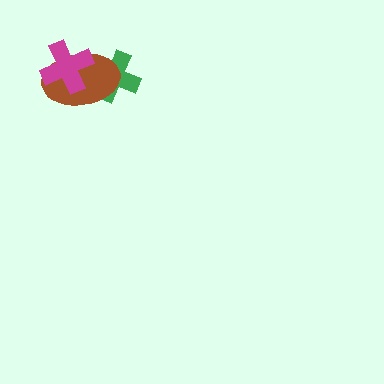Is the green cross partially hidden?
Yes, it is partially covered by another shape.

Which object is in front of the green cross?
The brown ellipse is in front of the green cross.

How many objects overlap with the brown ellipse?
2 objects overlap with the brown ellipse.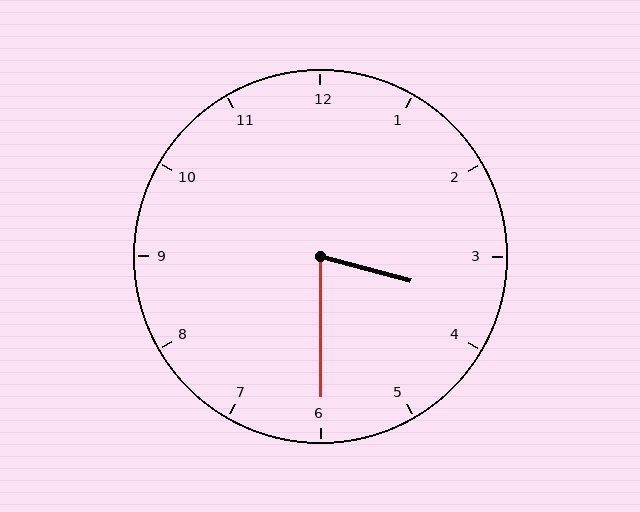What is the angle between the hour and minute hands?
Approximately 75 degrees.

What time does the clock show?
3:30.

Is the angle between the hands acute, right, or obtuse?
It is acute.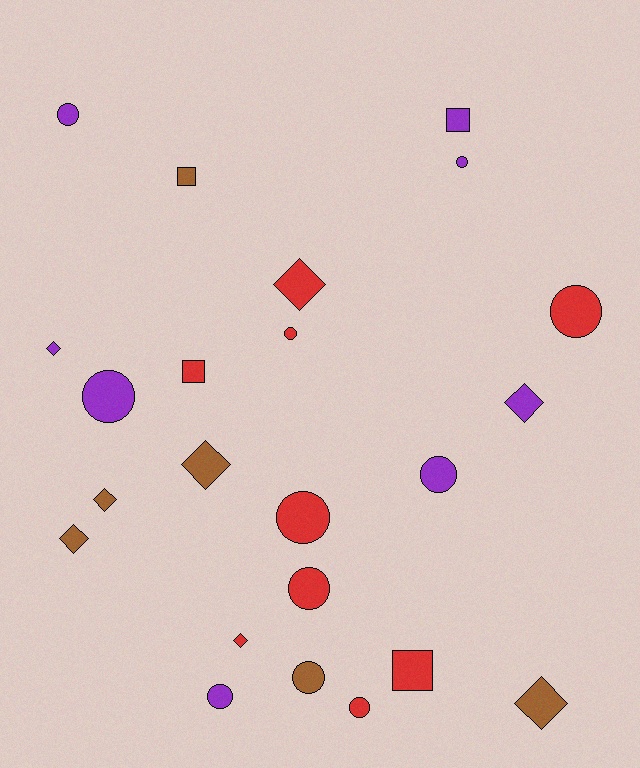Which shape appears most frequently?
Circle, with 11 objects.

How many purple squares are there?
There is 1 purple square.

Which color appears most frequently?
Red, with 9 objects.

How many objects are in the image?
There are 23 objects.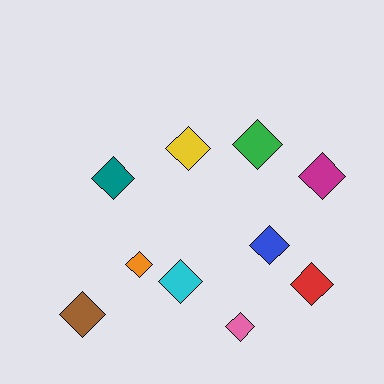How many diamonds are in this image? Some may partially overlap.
There are 10 diamonds.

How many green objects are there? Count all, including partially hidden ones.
There is 1 green object.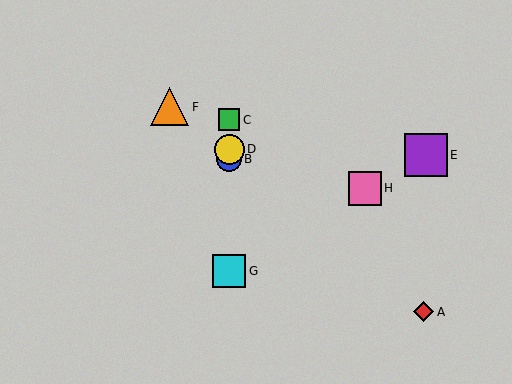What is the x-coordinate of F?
Object F is at x≈170.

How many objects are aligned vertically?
4 objects (B, C, D, G) are aligned vertically.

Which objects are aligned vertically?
Objects B, C, D, G are aligned vertically.